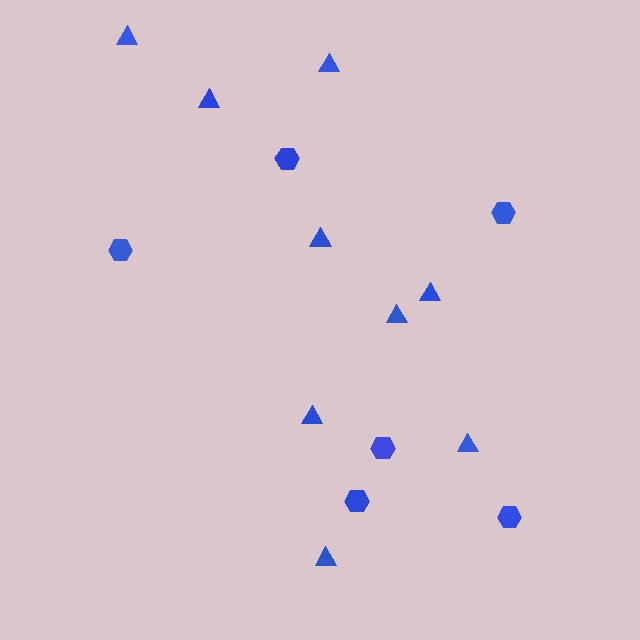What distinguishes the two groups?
There are 2 groups: one group of triangles (9) and one group of hexagons (6).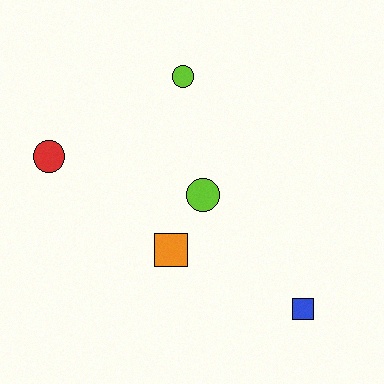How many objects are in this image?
There are 5 objects.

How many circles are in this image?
There are 3 circles.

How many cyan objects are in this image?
There are no cyan objects.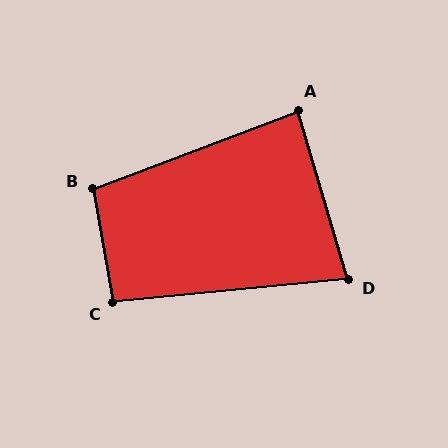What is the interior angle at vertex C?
Approximately 94 degrees (approximately right).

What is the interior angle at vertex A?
Approximately 86 degrees (approximately right).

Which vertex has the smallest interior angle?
D, at approximately 79 degrees.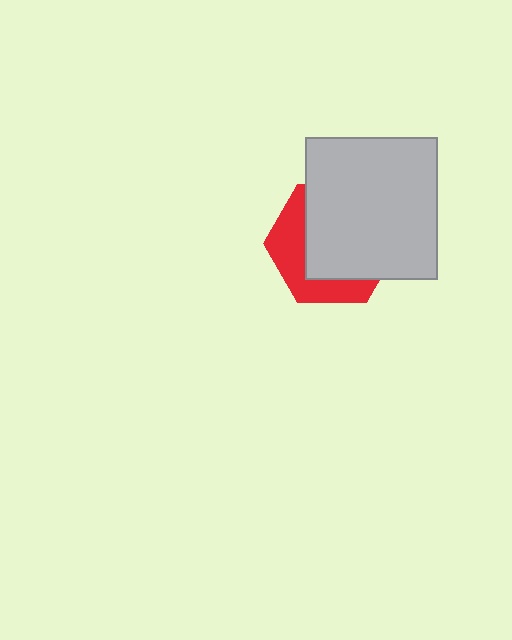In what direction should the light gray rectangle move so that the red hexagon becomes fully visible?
The light gray rectangle should move toward the upper-right. That is the shortest direction to clear the overlap and leave the red hexagon fully visible.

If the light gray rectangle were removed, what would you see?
You would see the complete red hexagon.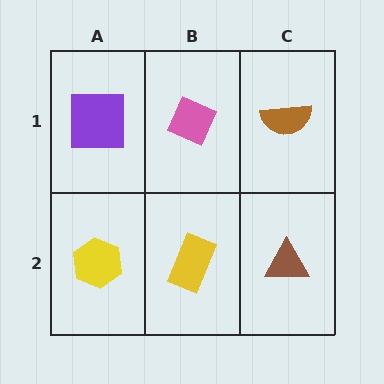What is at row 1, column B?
A pink diamond.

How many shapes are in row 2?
3 shapes.